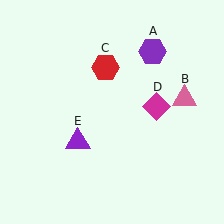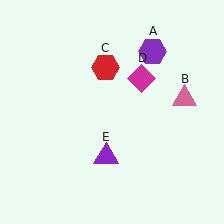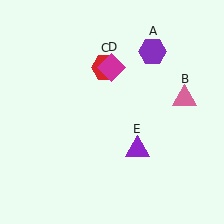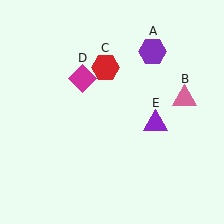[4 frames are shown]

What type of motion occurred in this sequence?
The magenta diamond (object D), purple triangle (object E) rotated counterclockwise around the center of the scene.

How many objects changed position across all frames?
2 objects changed position: magenta diamond (object D), purple triangle (object E).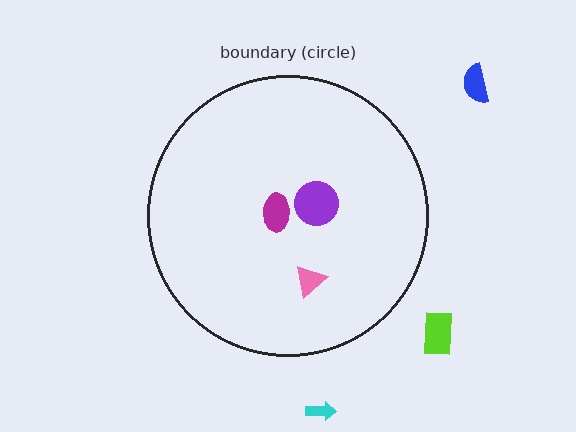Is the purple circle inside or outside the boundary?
Inside.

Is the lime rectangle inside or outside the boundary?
Outside.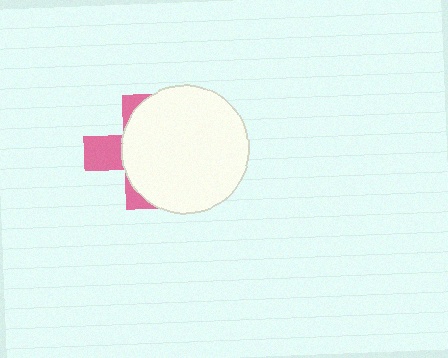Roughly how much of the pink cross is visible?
A small part of it is visible (roughly 32%).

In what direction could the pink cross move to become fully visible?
The pink cross could move left. That would shift it out from behind the white circle entirely.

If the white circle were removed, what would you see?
You would see the complete pink cross.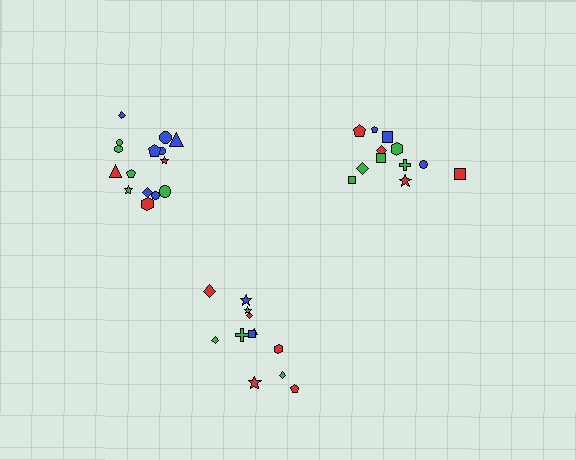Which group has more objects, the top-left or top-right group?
The top-left group.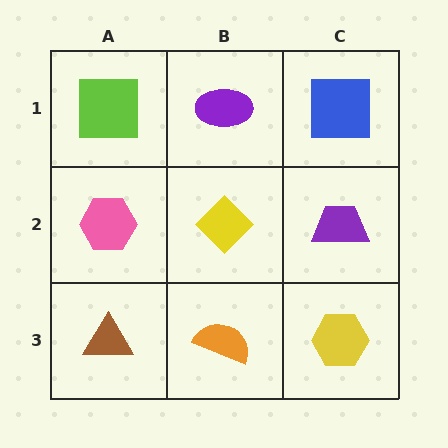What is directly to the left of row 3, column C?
An orange semicircle.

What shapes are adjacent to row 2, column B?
A purple ellipse (row 1, column B), an orange semicircle (row 3, column B), a pink hexagon (row 2, column A), a purple trapezoid (row 2, column C).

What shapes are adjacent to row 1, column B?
A yellow diamond (row 2, column B), a lime square (row 1, column A), a blue square (row 1, column C).